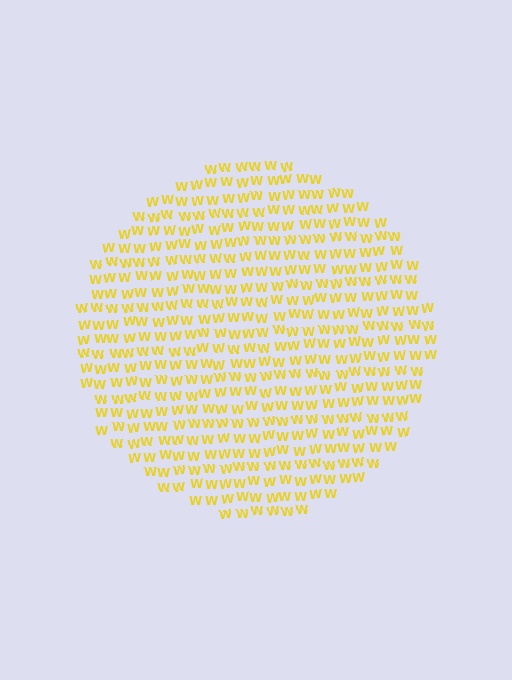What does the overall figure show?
The overall figure shows a circle.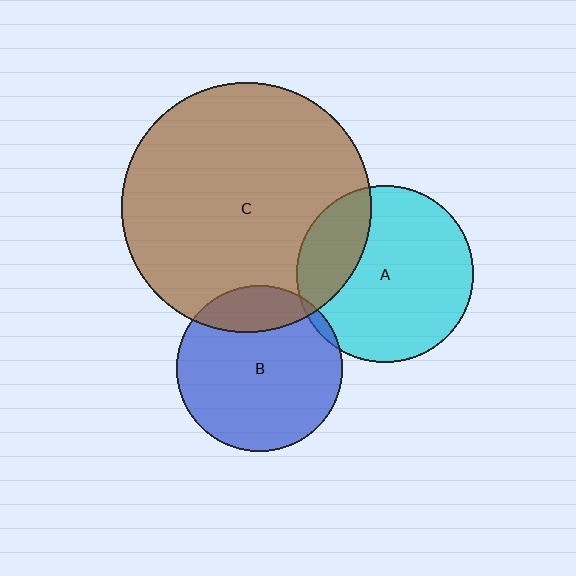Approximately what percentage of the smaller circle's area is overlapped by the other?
Approximately 25%.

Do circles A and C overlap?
Yes.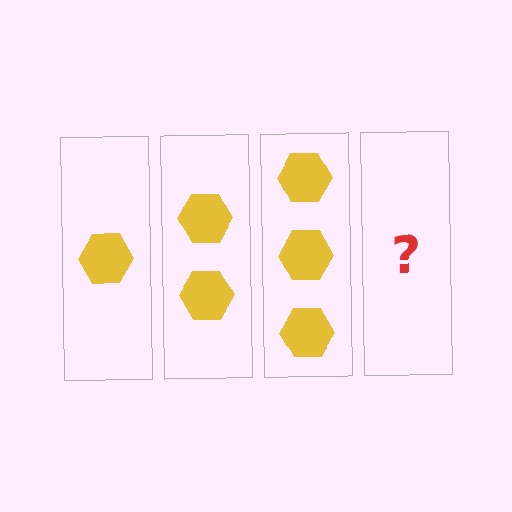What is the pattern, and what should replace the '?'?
The pattern is that each step adds one more hexagon. The '?' should be 4 hexagons.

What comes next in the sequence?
The next element should be 4 hexagons.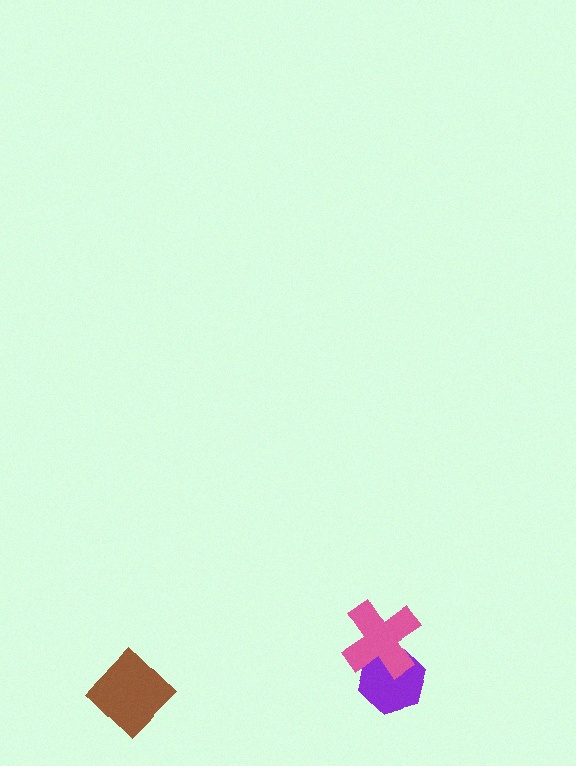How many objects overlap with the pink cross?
1 object overlaps with the pink cross.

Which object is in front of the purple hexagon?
The pink cross is in front of the purple hexagon.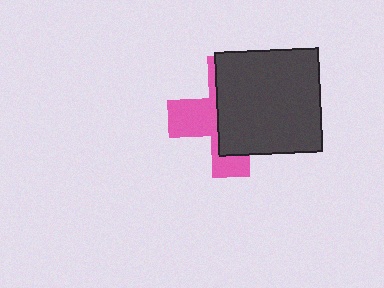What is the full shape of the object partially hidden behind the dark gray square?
The partially hidden object is a pink cross.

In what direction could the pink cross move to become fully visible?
The pink cross could move left. That would shift it out from behind the dark gray square entirely.